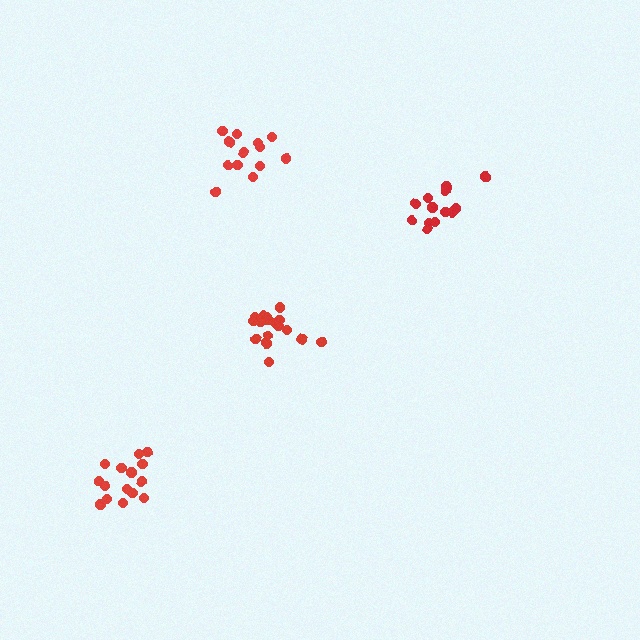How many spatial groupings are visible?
There are 4 spatial groupings.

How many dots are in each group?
Group 1: 14 dots, Group 2: 17 dots, Group 3: 13 dots, Group 4: 15 dots (59 total).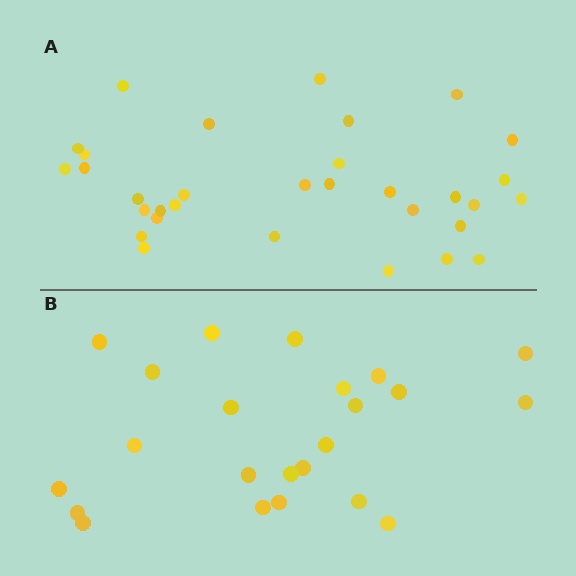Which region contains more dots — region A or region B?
Region A (the top region) has more dots.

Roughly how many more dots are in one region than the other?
Region A has roughly 8 or so more dots than region B.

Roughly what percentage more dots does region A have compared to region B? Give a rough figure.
About 40% more.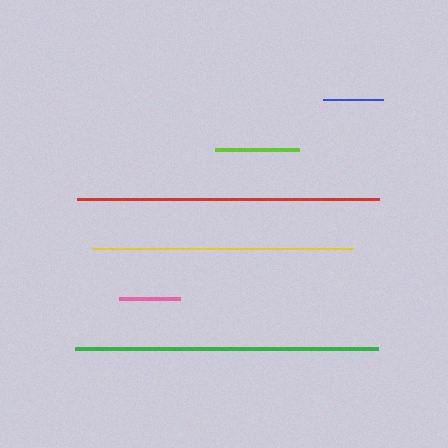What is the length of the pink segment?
The pink segment is approximately 60 pixels long.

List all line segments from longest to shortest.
From longest to shortest: green, red, yellow, lime, blue, pink.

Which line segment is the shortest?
The pink line is the shortest at approximately 60 pixels.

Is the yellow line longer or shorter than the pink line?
The yellow line is longer than the pink line.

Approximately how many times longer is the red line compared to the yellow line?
The red line is approximately 1.2 times the length of the yellow line.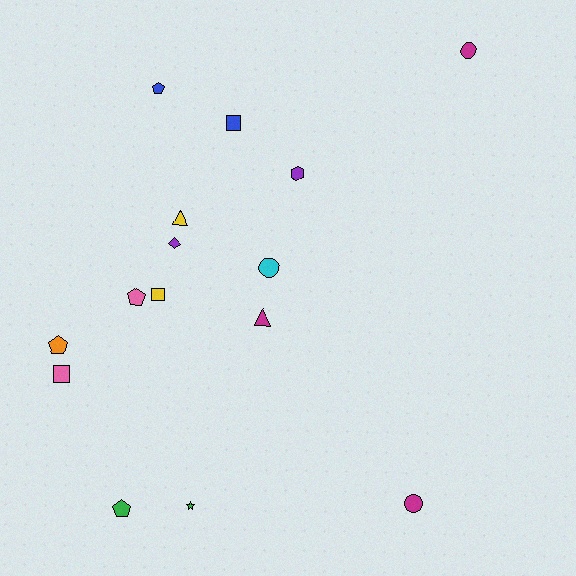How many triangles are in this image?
There are 2 triangles.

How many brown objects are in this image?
There are no brown objects.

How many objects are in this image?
There are 15 objects.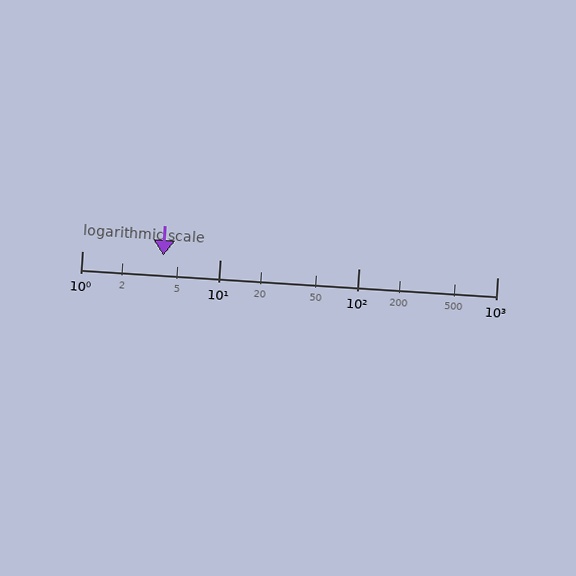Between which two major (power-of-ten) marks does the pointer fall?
The pointer is between 1 and 10.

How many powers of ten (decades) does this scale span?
The scale spans 3 decades, from 1 to 1000.